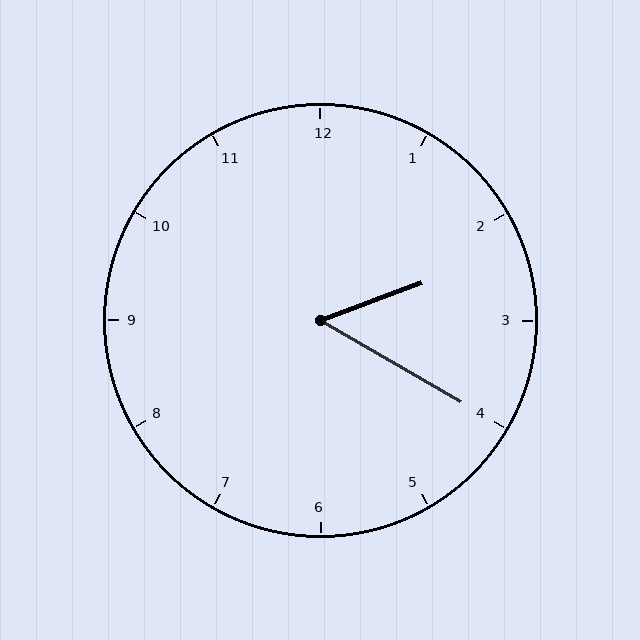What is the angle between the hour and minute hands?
Approximately 50 degrees.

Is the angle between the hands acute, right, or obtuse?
It is acute.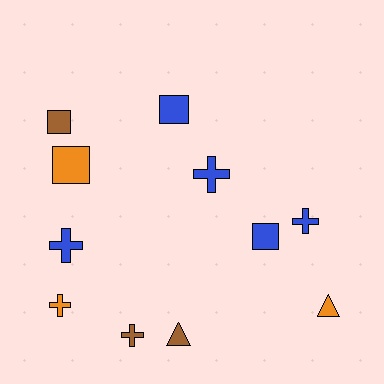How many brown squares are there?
There is 1 brown square.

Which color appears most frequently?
Blue, with 5 objects.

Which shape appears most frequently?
Cross, with 5 objects.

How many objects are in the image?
There are 11 objects.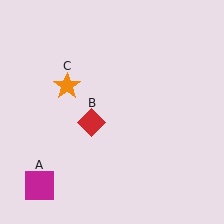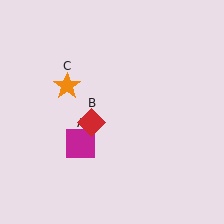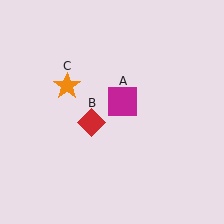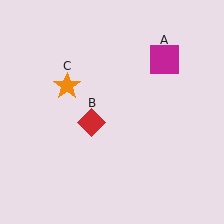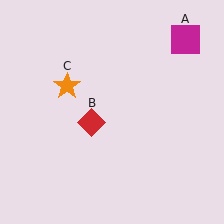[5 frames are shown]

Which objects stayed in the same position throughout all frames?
Red diamond (object B) and orange star (object C) remained stationary.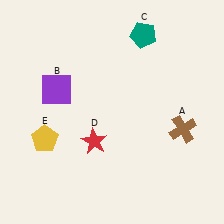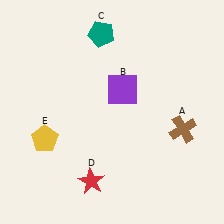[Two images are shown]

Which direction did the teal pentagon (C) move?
The teal pentagon (C) moved left.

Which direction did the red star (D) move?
The red star (D) moved down.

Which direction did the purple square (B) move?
The purple square (B) moved right.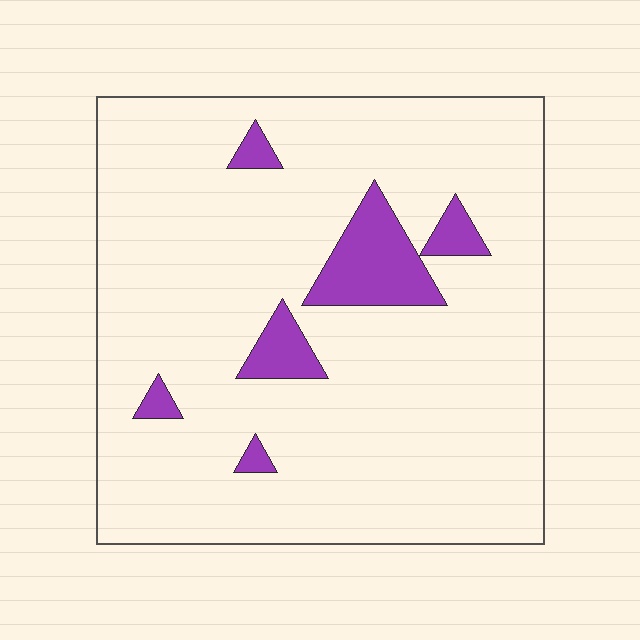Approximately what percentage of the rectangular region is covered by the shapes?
Approximately 10%.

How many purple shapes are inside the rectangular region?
6.